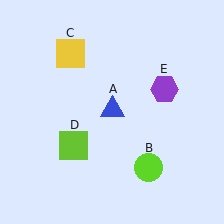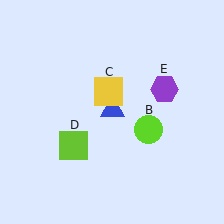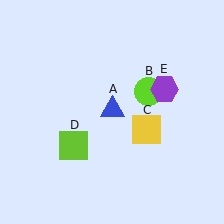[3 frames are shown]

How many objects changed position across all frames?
2 objects changed position: lime circle (object B), yellow square (object C).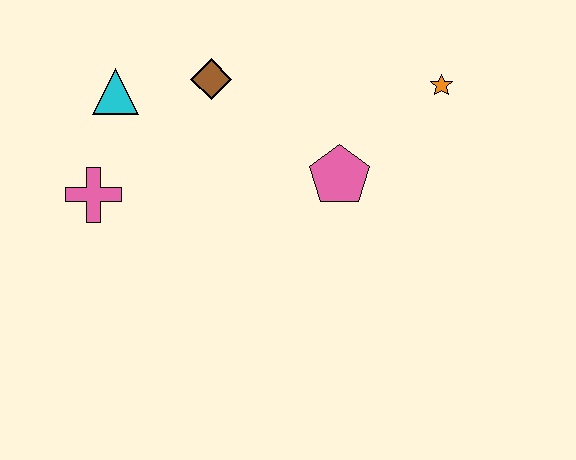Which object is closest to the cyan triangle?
The brown diamond is closest to the cyan triangle.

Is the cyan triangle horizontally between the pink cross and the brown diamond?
Yes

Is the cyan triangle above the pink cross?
Yes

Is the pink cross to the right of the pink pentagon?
No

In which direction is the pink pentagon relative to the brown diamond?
The pink pentagon is to the right of the brown diamond.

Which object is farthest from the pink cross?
The orange star is farthest from the pink cross.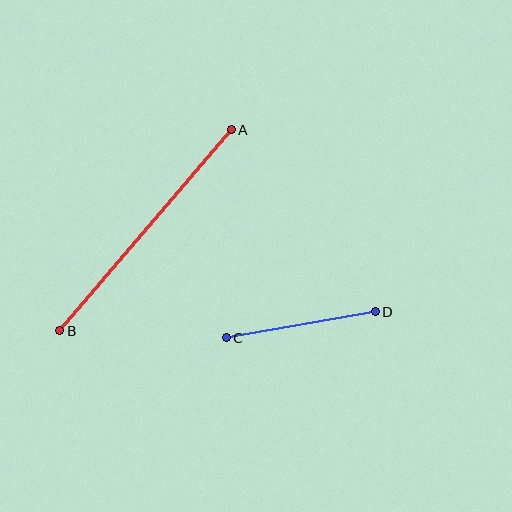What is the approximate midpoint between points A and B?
The midpoint is at approximately (145, 230) pixels.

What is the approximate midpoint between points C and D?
The midpoint is at approximately (301, 325) pixels.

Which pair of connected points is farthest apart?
Points A and B are farthest apart.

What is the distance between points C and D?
The distance is approximately 151 pixels.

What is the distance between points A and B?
The distance is approximately 264 pixels.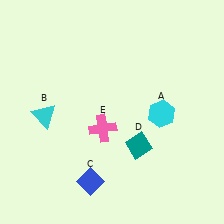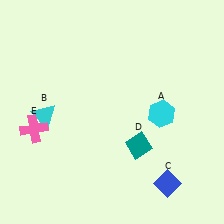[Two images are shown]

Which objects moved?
The objects that moved are: the blue diamond (C), the pink cross (E).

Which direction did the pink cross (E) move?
The pink cross (E) moved left.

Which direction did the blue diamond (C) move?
The blue diamond (C) moved right.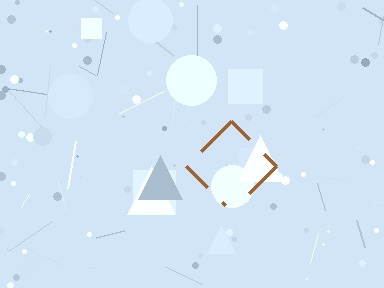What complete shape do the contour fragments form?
The contour fragments form a diamond.